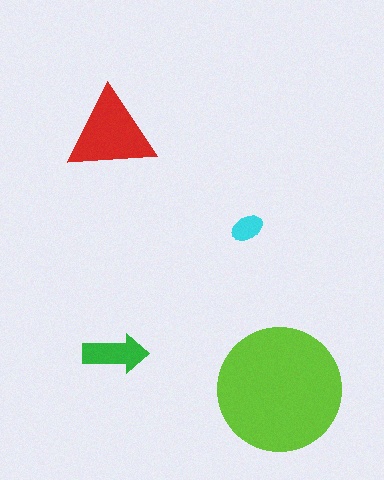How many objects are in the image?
There are 4 objects in the image.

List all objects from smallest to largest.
The cyan ellipse, the green arrow, the red triangle, the lime circle.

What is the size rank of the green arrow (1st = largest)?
3rd.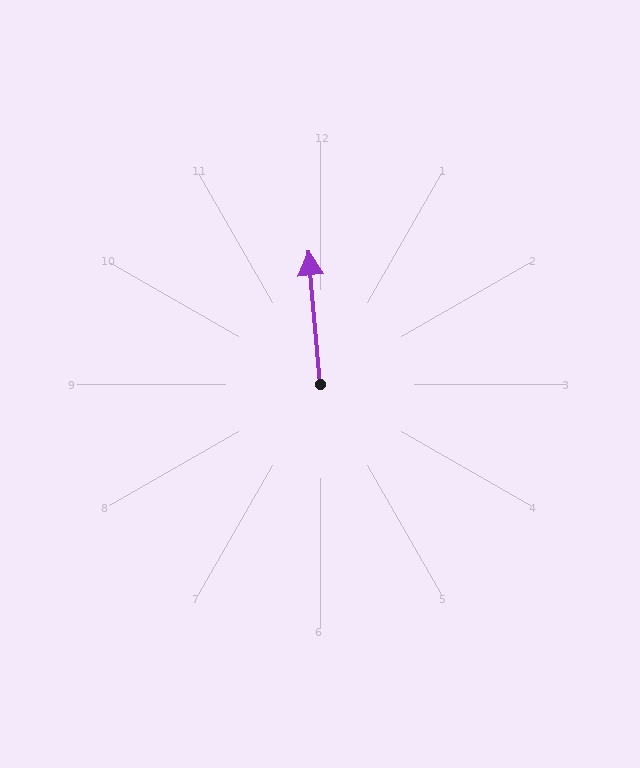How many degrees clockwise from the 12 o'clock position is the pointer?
Approximately 355 degrees.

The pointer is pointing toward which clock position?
Roughly 12 o'clock.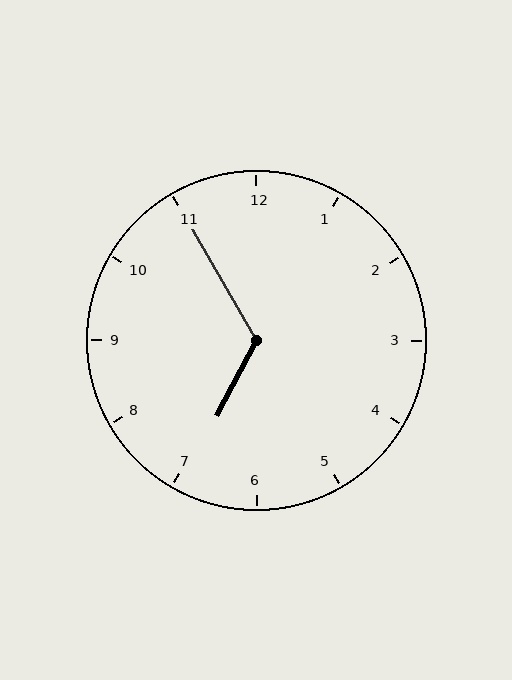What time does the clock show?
6:55.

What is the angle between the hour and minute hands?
Approximately 122 degrees.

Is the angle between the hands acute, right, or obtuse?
It is obtuse.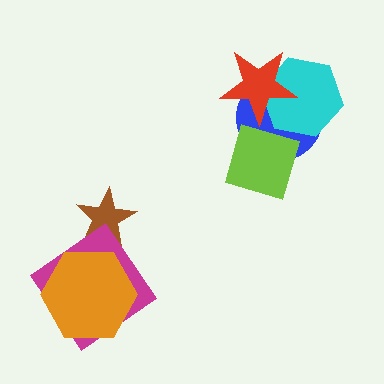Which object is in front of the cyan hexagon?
The red star is in front of the cyan hexagon.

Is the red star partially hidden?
No, no other shape covers it.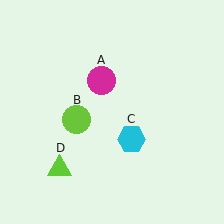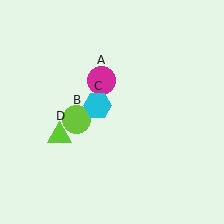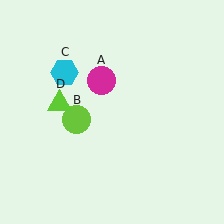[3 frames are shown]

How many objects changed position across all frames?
2 objects changed position: cyan hexagon (object C), lime triangle (object D).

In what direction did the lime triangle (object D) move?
The lime triangle (object D) moved up.